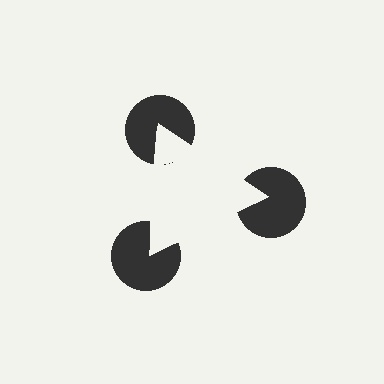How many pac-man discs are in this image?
There are 3 — one at each vertex of the illusory triangle.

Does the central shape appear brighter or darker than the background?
It typically appears slightly brighter than the background, even though no actual brightness change is drawn.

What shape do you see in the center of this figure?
An illusory triangle — its edges are inferred from the aligned wedge cuts in the pac-man discs, not physically drawn.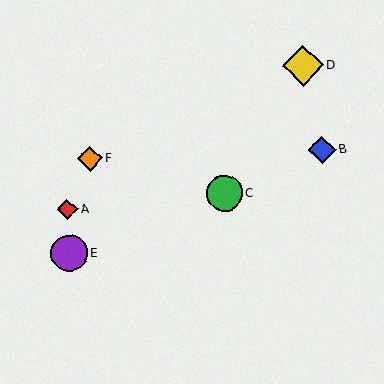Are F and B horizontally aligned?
Yes, both are at y≈159.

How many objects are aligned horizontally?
2 objects (B, F) are aligned horizontally.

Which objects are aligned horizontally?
Objects B, F are aligned horizontally.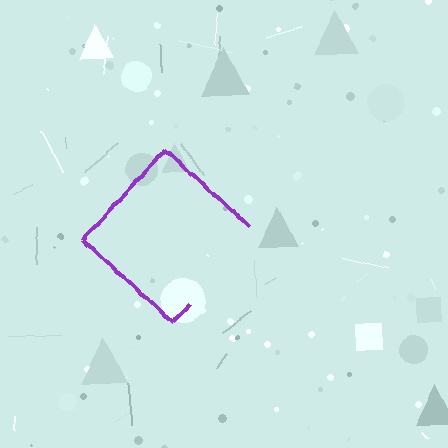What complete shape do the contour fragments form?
The contour fragments form a diamond.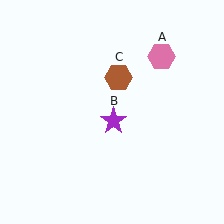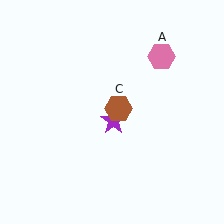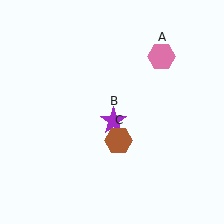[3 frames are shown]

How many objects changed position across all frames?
1 object changed position: brown hexagon (object C).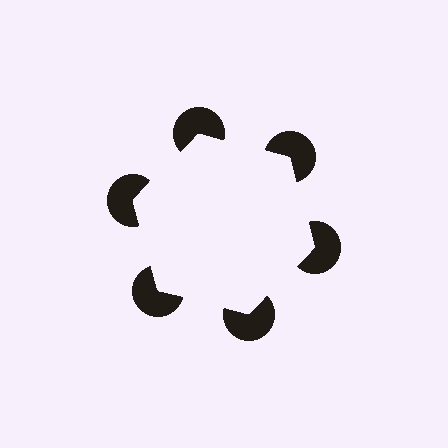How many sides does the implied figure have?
6 sides.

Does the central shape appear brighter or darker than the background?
It typically appears slightly brighter than the background, even though no actual brightness change is drawn.